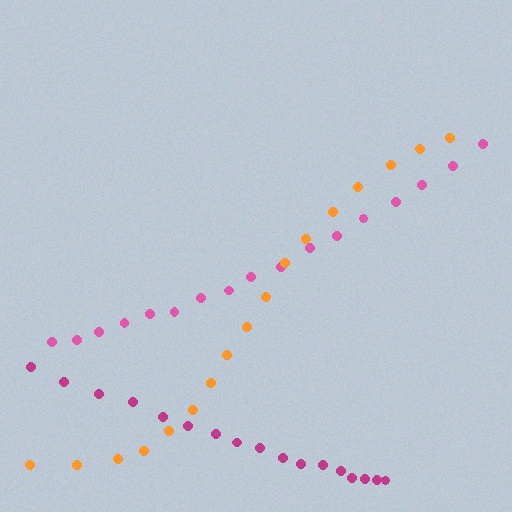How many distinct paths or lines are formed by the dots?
There are 3 distinct paths.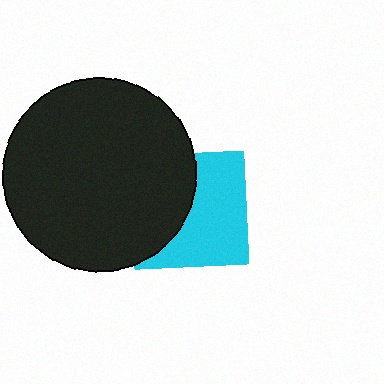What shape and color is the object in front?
The object in front is a black circle.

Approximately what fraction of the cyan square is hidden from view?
Roughly 43% of the cyan square is hidden behind the black circle.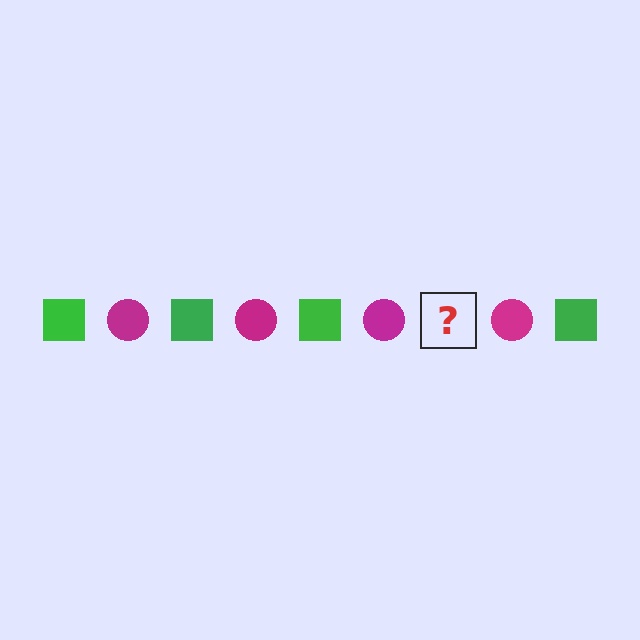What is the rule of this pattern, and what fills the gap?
The rule is that the pattern alternates between green square and magenta circle. The gap should be filled with a green square.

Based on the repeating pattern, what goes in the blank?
The blank should be a green square.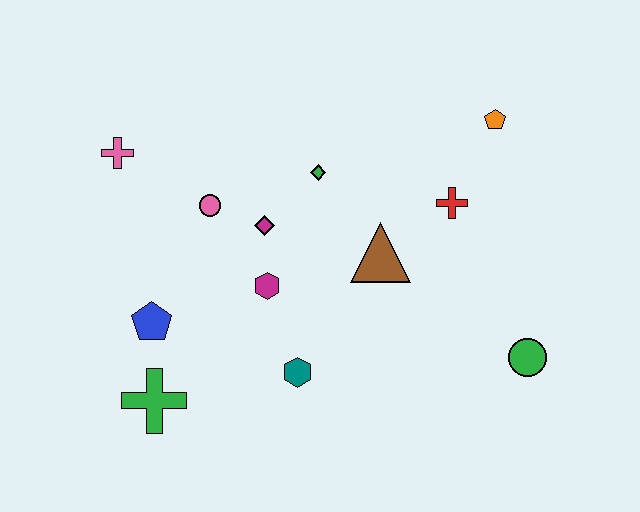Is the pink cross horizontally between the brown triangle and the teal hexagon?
No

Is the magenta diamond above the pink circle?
No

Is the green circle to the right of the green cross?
Yes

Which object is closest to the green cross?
The blue pentagon is closest to the green cross.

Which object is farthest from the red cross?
The green cross is farthest from the red cross.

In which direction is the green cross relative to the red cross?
The green cross is to the left of the red cross.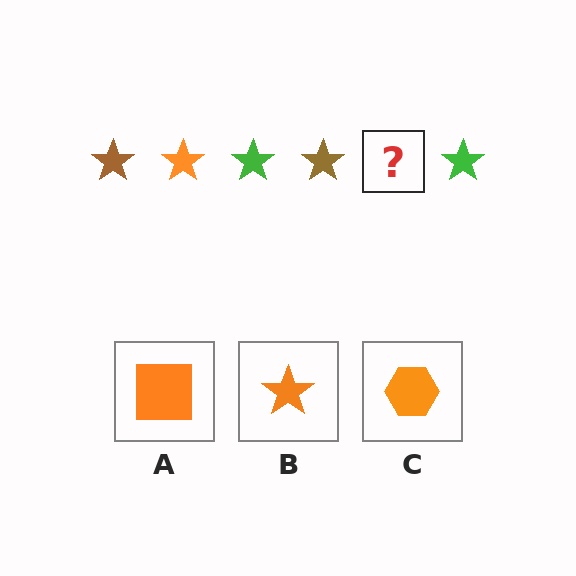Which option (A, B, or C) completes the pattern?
B.